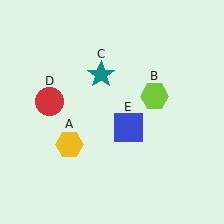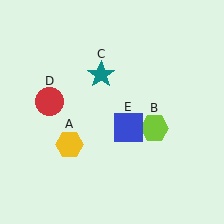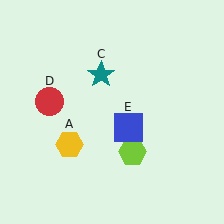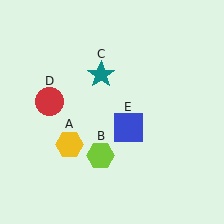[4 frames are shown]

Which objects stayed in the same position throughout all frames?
Yellow hexagon (object A) and teal star (object C) and red circle (object D) and blue square (object E) remained stationary.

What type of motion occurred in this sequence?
The lime hexagon (object B) rotated clockwise around the center of the scene.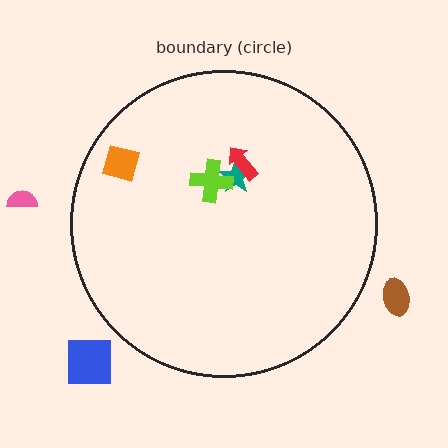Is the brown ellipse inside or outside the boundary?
Outside.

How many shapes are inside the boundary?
4 inside, 3 outside.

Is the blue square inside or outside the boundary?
Outside.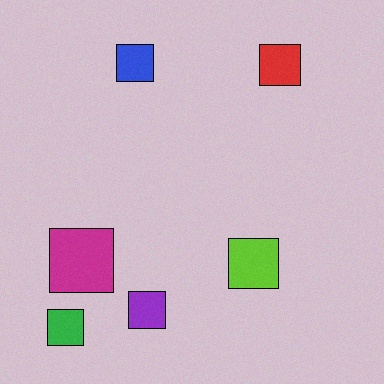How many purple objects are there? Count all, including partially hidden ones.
There is 1 purple object.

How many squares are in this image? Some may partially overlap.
There are 6 squares.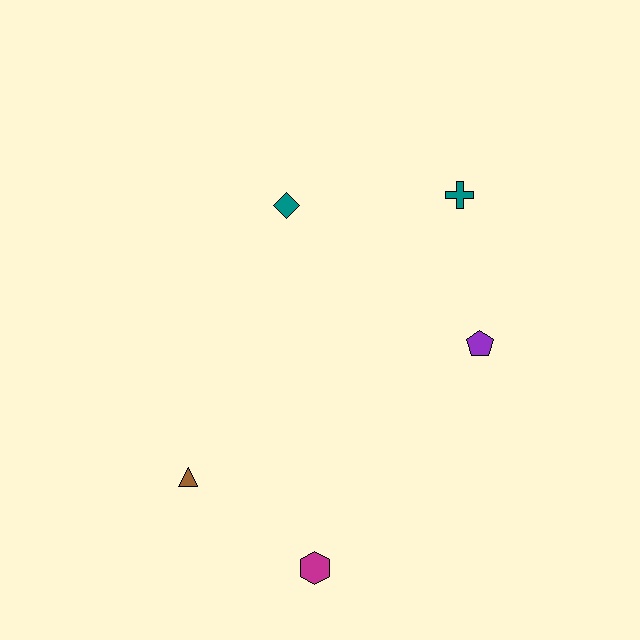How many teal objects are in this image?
There are 2 teal objects.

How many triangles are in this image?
There is 1 triangle.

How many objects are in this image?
There are 5 objects.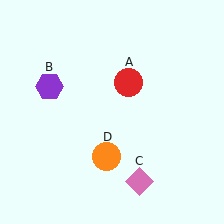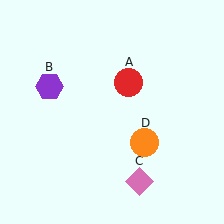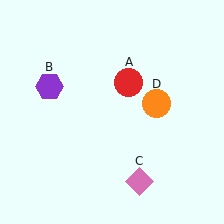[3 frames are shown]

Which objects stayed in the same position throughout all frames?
Red circle (object A) and purple hexagon (object B) and pink diamond (object C) remained stationary.